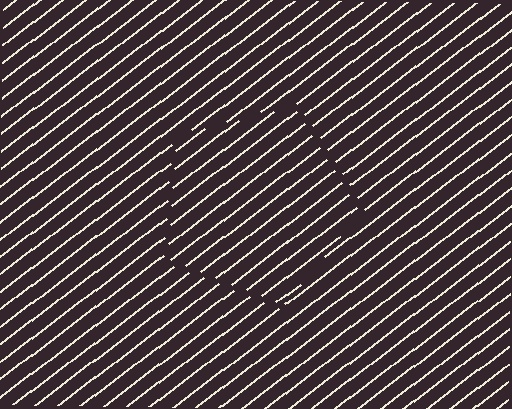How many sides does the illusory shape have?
5 sides — the line-ends trace a pentagon.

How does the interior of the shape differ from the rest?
The interior of the shape contains the same grating, shifted by half a period — the contour is defined by the phase discontinuity where line-ends from the inner and outer gratings abut.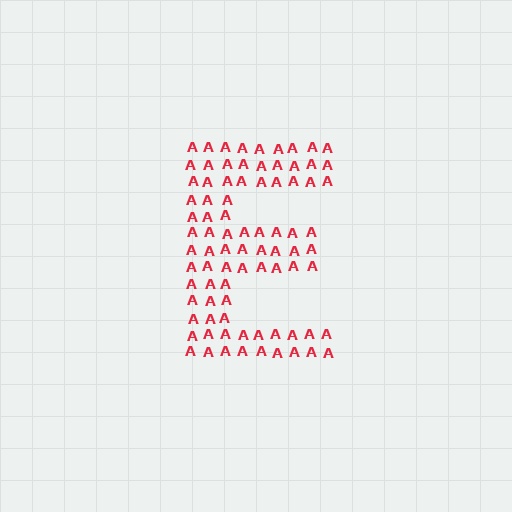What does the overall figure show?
The overall figure shows the letter E.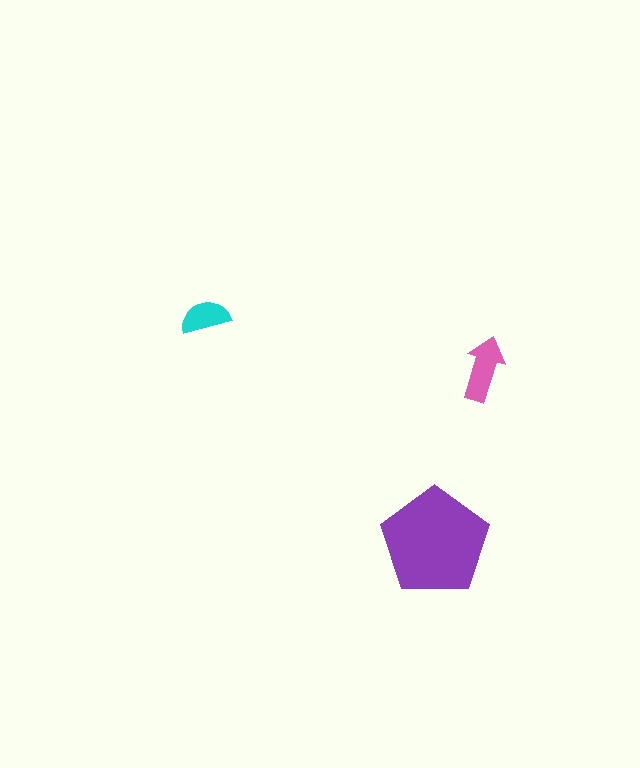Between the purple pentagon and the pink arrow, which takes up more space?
The purple pentagon.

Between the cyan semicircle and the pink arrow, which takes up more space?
The pink arrow.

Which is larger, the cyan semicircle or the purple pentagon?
The purple pentagon.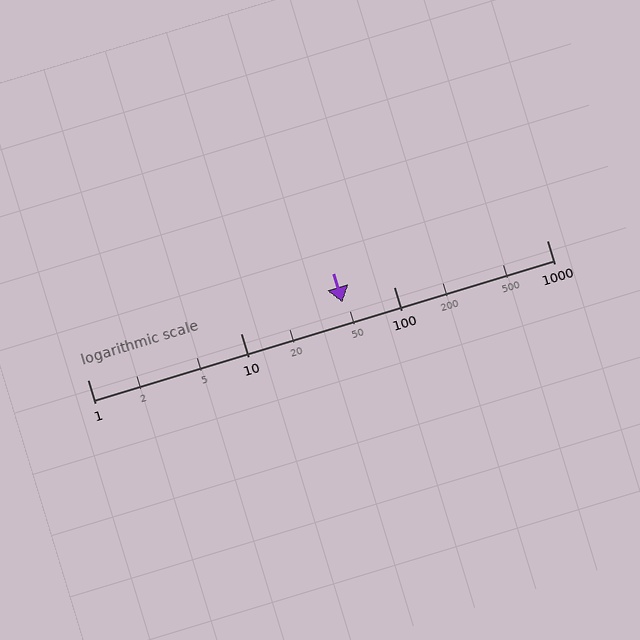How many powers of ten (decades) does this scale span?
The scale spans 3 decades, from 1 to 1000.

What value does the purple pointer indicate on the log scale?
The pointer indicates approximately 46.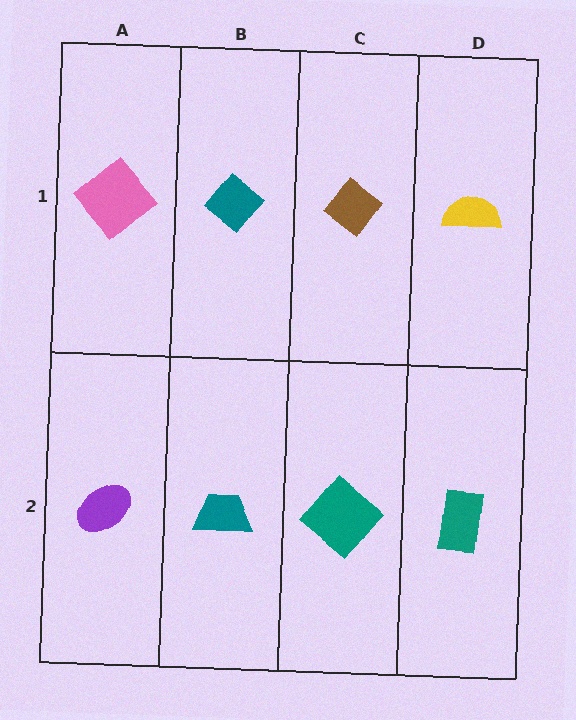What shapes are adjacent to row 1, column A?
A purple ellipse (row 2, column A), a teal diamond (row 1, column B).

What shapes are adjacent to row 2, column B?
A teal diamond (row 1, column B), a purple ellipse (row 2, column A), a teal diamond (row 2, column C).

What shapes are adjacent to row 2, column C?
A brown diamond (row 1, column C), a teal trapezoid (row 2, column B), a teal rectangle (row 2, column D).